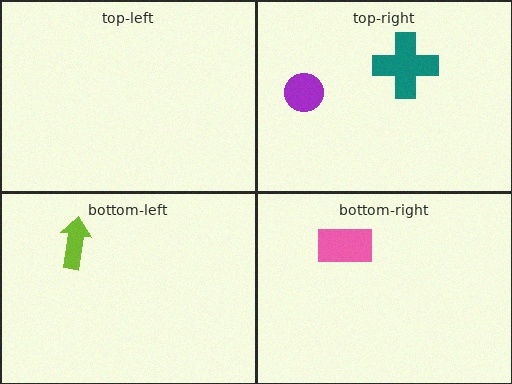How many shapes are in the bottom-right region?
1.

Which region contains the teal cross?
The top-right region.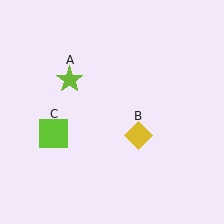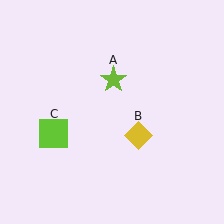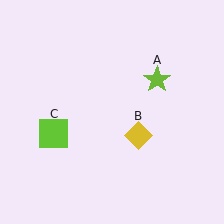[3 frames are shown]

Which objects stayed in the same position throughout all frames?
Yellow diamond (object B) and lime square (object C) remained stationary.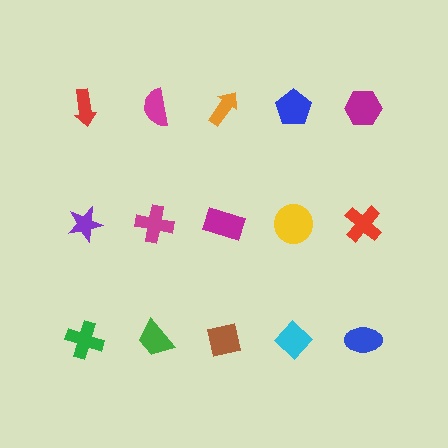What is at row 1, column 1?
A red arrow.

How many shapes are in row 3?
5 shapes.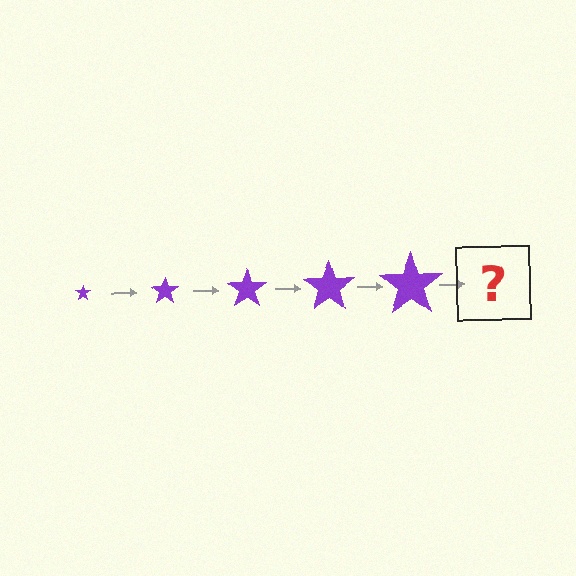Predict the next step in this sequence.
The next step is a purple star, larger than the previous one.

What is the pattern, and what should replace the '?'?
The pattern is that the star gets progressively larger each step. The '?' should be a purple star, larger than the previous one.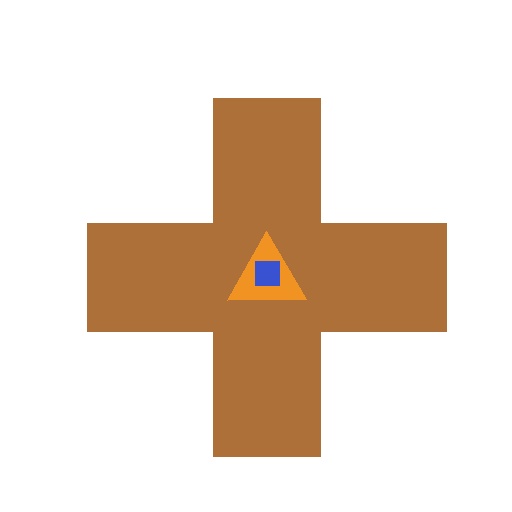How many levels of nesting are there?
3.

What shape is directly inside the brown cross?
The orange triangle.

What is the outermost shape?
The brown cross.